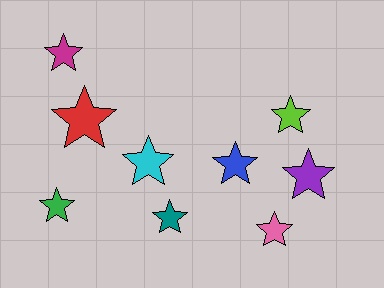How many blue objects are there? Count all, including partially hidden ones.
There is 1 blue object.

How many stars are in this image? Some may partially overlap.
There are 9 stars.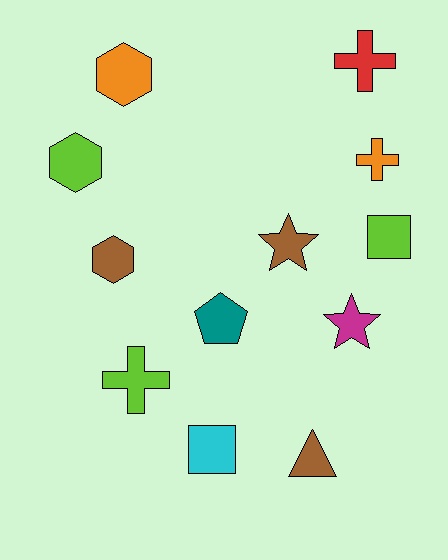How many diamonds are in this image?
There are no diamonds.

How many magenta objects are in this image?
There is 1 magenta object.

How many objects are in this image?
There are 12 objects.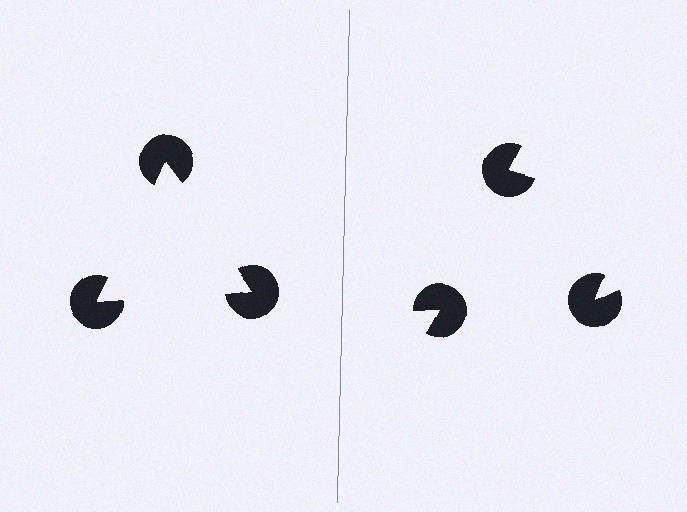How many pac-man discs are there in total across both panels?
6 — 3 on each side.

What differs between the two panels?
The pac-man discs are positioned identically on both sides; only the wedge orientations differ. On the left they align to a triangle; on the right they are misaligned.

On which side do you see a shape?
An illusory triangle appears on the left side. On the right side the wedge cuts are rotated, so no coherent shape forms.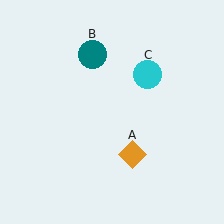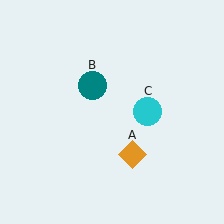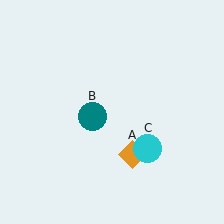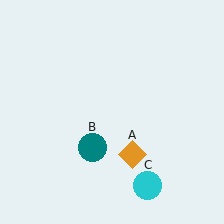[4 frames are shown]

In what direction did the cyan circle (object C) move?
The cyan circle (object C) moved down.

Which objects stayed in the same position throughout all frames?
Orange diamond (object A) remained stationary.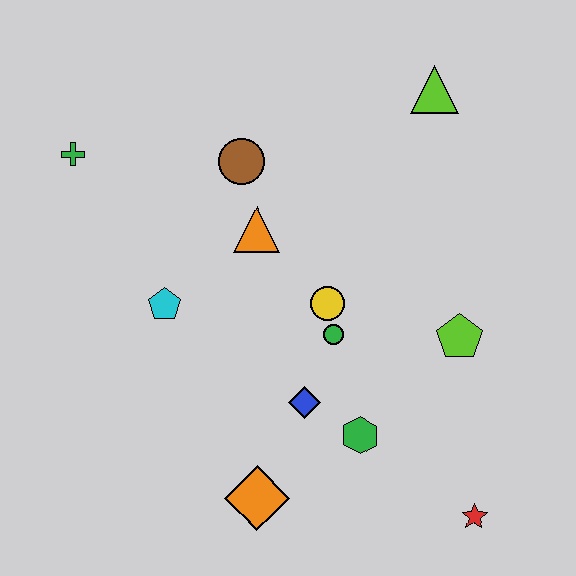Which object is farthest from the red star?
The green cross is farthest from the red star.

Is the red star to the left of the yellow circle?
No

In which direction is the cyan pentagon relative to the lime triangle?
The cyan pentagon is to the left of the lime triangle.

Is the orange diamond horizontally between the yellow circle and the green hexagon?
No